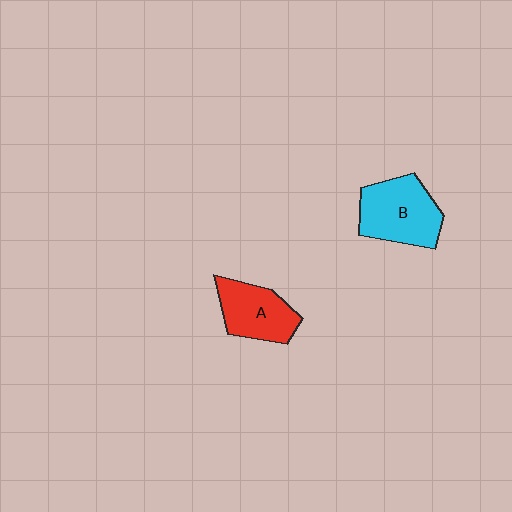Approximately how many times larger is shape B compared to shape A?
Approximately 1.2 times.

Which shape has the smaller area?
Shape A (red).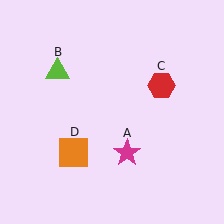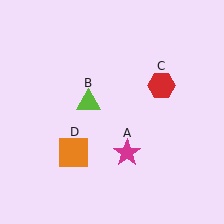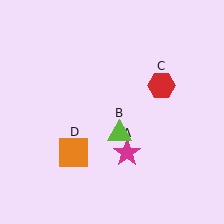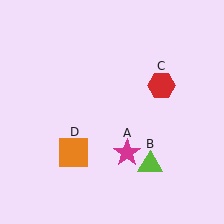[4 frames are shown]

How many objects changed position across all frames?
1 object changed position: lime triangle (object B).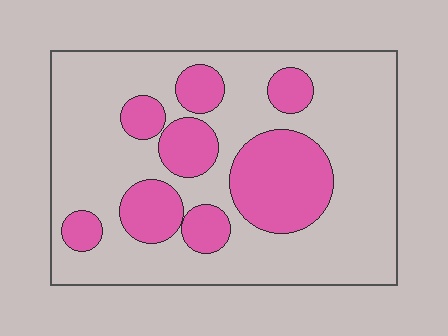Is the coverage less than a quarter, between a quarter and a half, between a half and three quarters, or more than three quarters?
Between a quarter and a half.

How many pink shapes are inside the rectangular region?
8.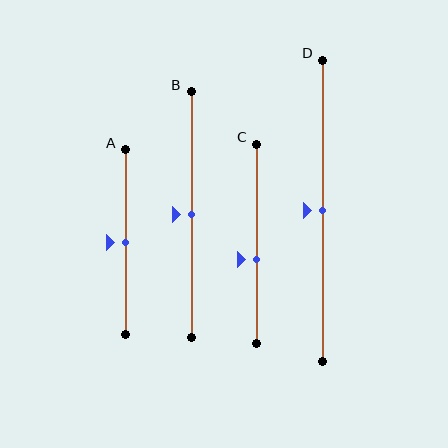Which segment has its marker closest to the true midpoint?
Segment A has its marker closest to the true midpoint.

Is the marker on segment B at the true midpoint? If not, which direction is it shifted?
Yes, the marker on segment B is at the true midpoint.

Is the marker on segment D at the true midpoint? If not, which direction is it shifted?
Yes, the marker on segment D is at the true midpoint.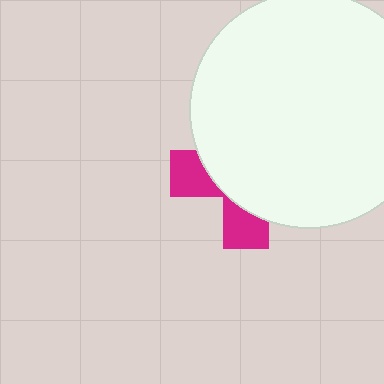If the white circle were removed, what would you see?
You would see the complete magenta cross.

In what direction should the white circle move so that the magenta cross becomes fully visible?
The white circle should move toward the upper-right. That is the shortest direction to clear the overlap and leave the magenta cross fully visible.